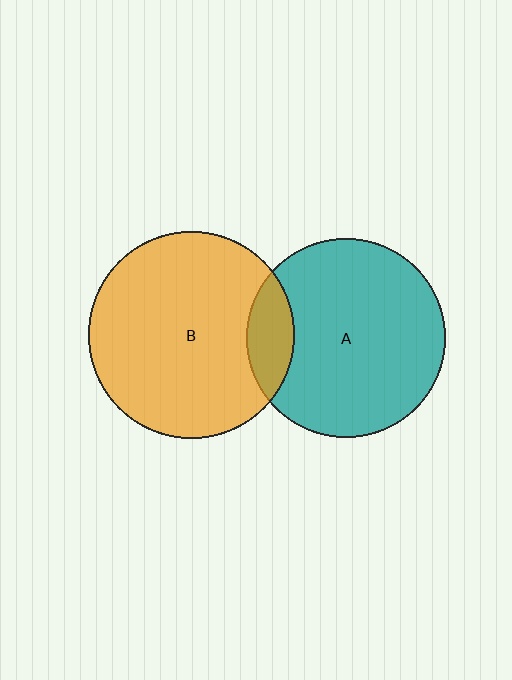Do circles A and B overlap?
Yes.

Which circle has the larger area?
Circle B (orange).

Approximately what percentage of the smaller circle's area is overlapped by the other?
Approximately 15%.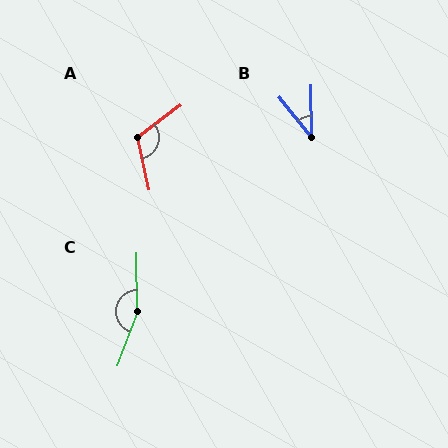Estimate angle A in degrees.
Approximately 114 degrees.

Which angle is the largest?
C, at approximately 159 degrees.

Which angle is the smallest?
B, at approximately 39 degrees.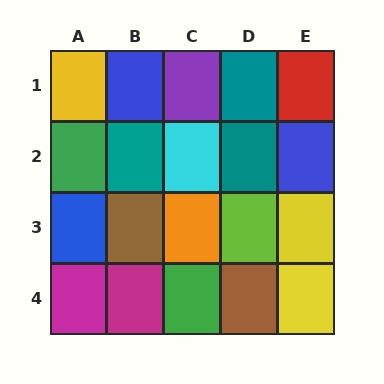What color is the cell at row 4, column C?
Green.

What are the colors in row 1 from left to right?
Yellow, blue, purple, teal, red.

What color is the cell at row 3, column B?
Brown.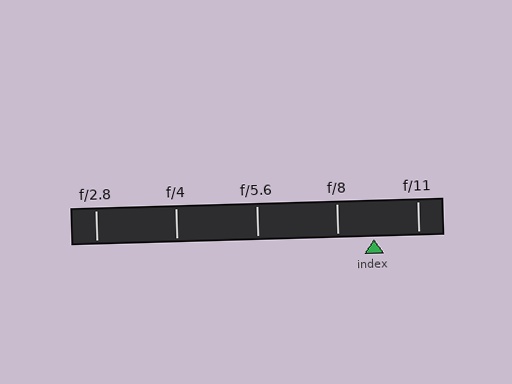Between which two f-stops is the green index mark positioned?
The index mark is between f/8 and f/11.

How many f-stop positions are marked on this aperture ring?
There are 5 f-stop positions marked.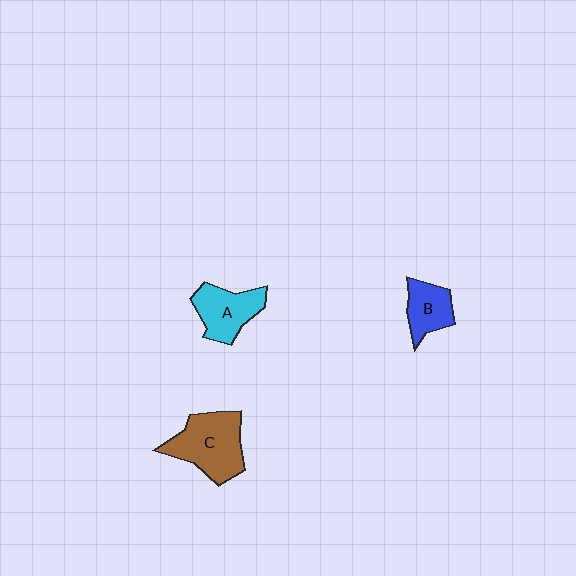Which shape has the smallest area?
Shape B (blue).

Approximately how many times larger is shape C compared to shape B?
Approximately 1.8 times.